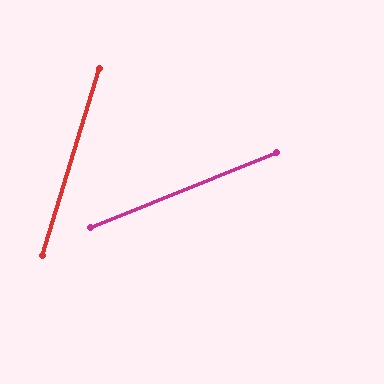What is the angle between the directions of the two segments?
Approximately 51 degrees.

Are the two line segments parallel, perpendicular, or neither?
Neither parallel nor perpendicular — they differ by about 51°.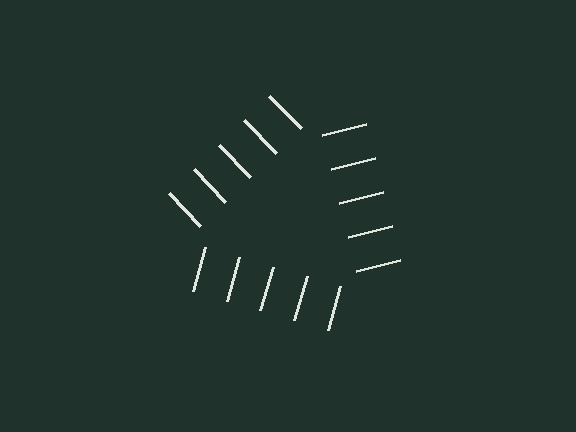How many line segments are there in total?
15 — 5 along each of the 3 edges.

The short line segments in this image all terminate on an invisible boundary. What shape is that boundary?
An illusory triangle — the line segments terminate on its edges but no continuous stroke is drawn.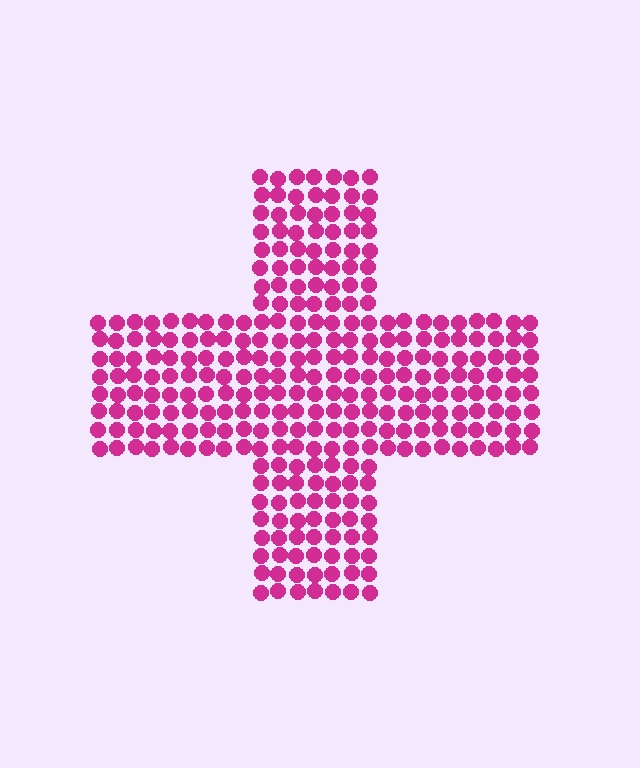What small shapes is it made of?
It is made of small circles.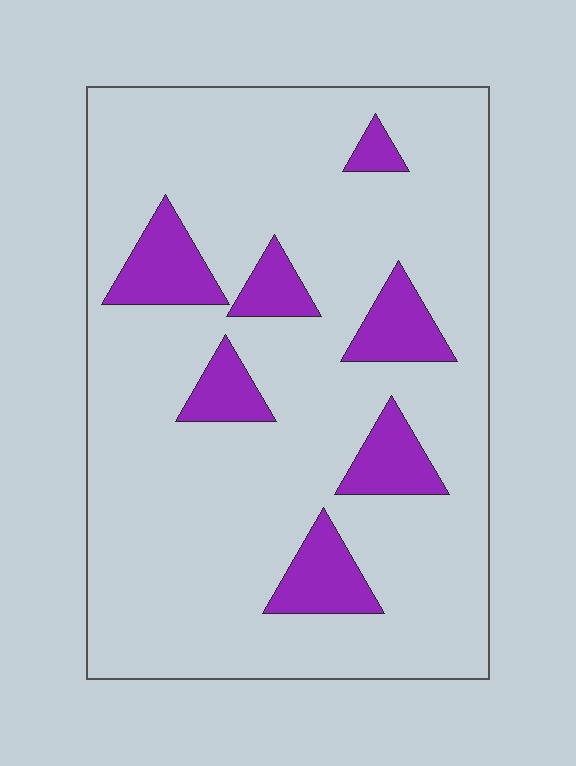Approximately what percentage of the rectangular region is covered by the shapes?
Approximately 15%.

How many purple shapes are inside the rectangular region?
7.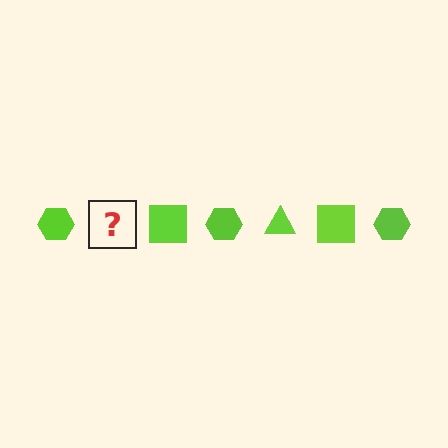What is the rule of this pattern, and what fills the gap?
The rule is that the pattern cycles through hexagon, triangle, square shapes in lime. The gap should be filled with a lime triangle.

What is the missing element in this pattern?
The missing element is a lime triangle.